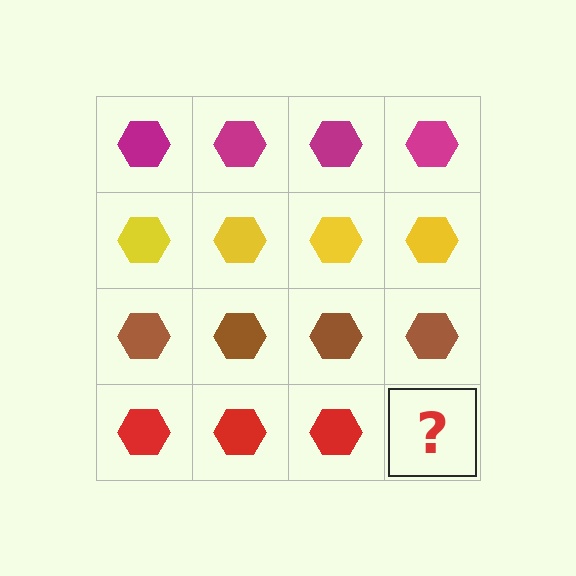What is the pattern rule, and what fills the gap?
The rule is that each row has a consistent color. The gap should be filled with a red hexagon.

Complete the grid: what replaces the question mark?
The question mark should be replaced with a red hexagon.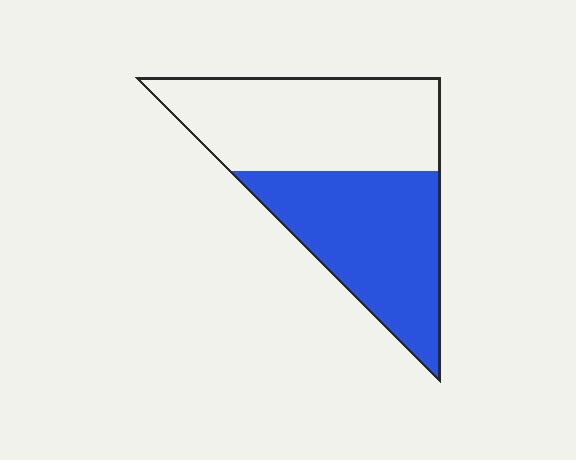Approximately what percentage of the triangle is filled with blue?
Approximately 50%.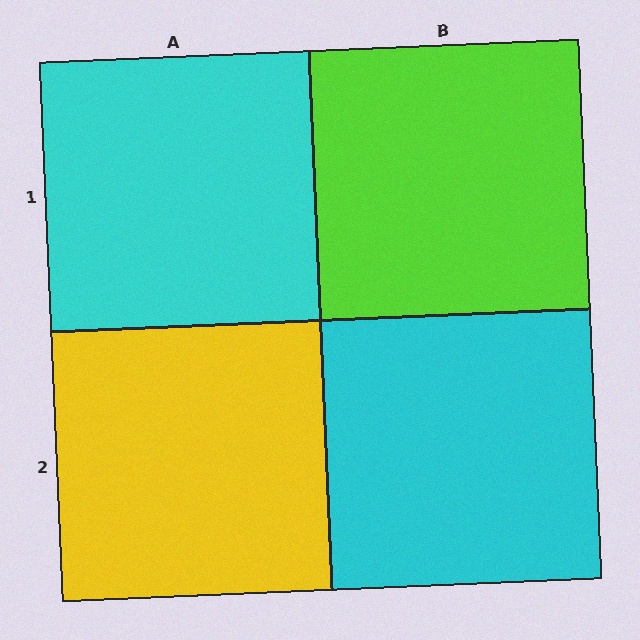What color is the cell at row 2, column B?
Cyan.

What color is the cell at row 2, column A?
Yellow.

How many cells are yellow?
1 cell is yellow.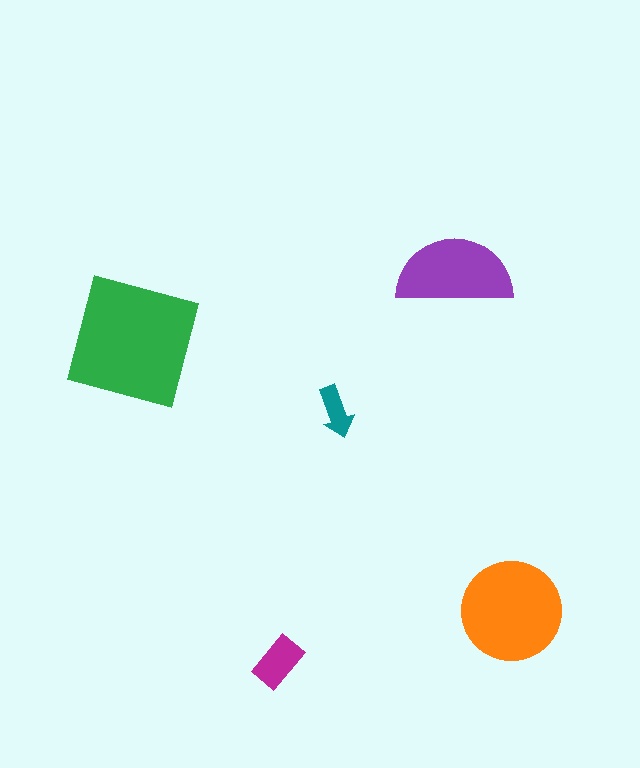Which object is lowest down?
The magenta rectangle is bottommost.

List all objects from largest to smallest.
The green square, the orange circle, the purple semicircle, the magenta rectangle, the teal arrow.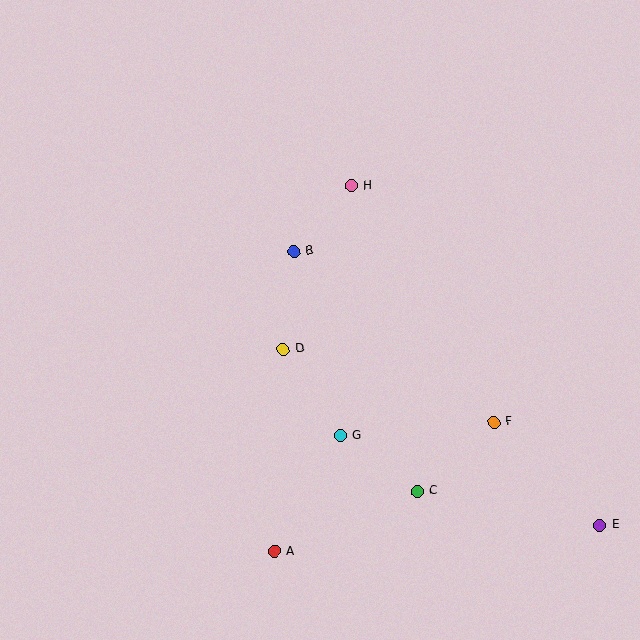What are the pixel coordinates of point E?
Point E is at (600, 525).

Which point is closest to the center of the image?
Point D at (283, 349) is closest to the center.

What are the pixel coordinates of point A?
Point A is at (274, 551).